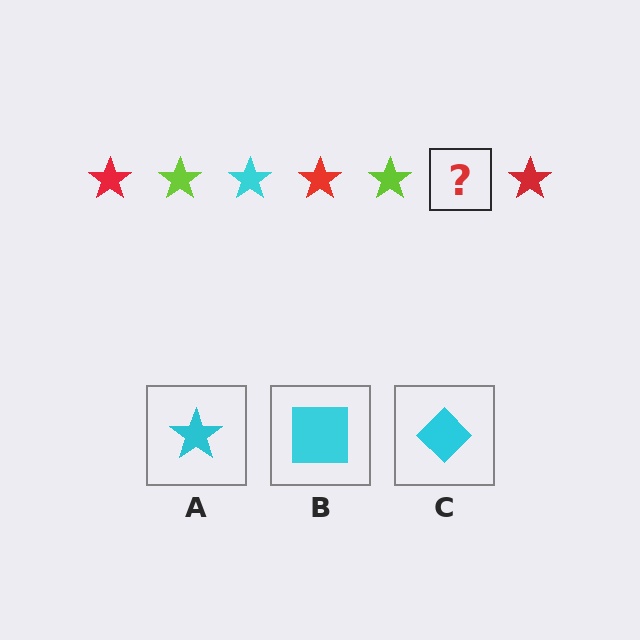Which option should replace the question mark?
Option A.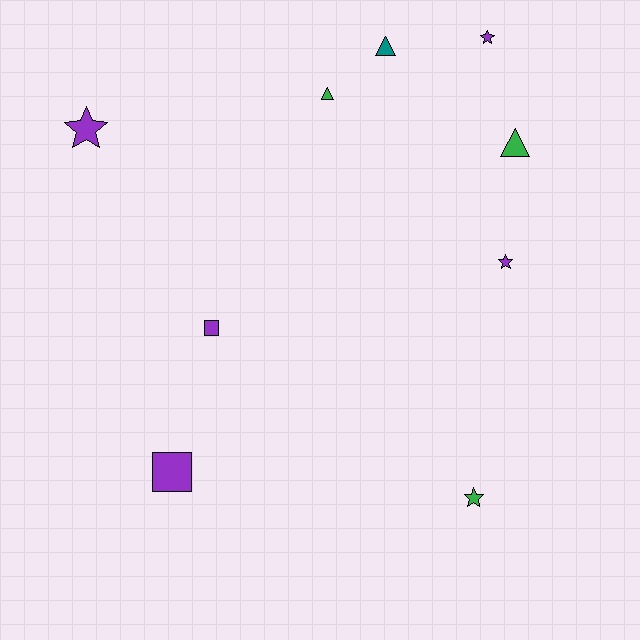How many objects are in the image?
There are 9 objects.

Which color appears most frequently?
Purple, with 5 objects.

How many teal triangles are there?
There is 1 teal triangle.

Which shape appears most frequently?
Star, with 4 objects.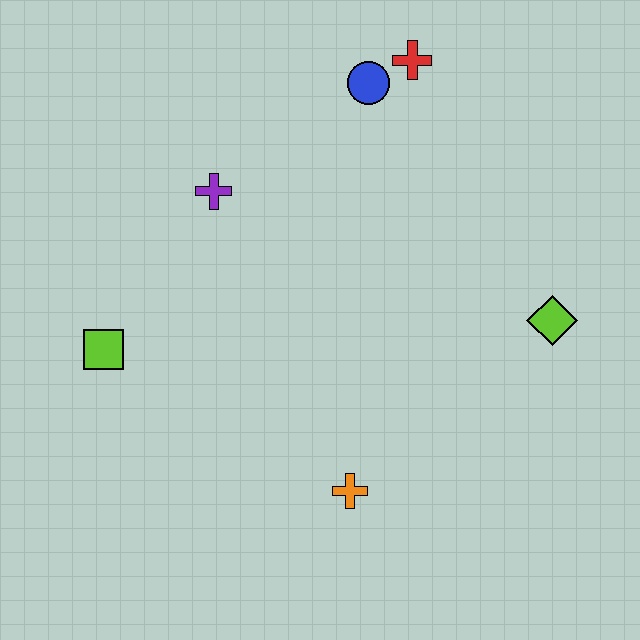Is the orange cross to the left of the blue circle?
Yes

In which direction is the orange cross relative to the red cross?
The orange cross is below the red cross.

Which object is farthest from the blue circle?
The orange cross is farthest from the blue circle.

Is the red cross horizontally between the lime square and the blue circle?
No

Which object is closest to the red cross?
The blue circle is closest to the red cross.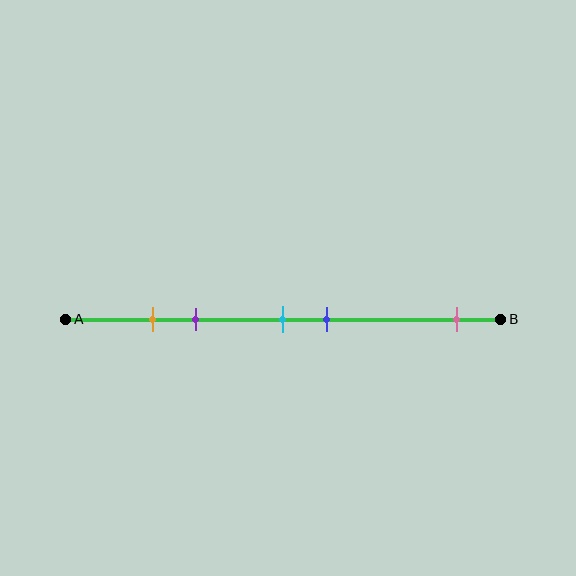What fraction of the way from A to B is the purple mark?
The purple mark is approximately 30% (0.3) of the way from A to B.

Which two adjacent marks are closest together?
The orange and purple marks are the closest adjacent pair.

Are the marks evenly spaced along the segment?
No, the marks are not evenly spaced.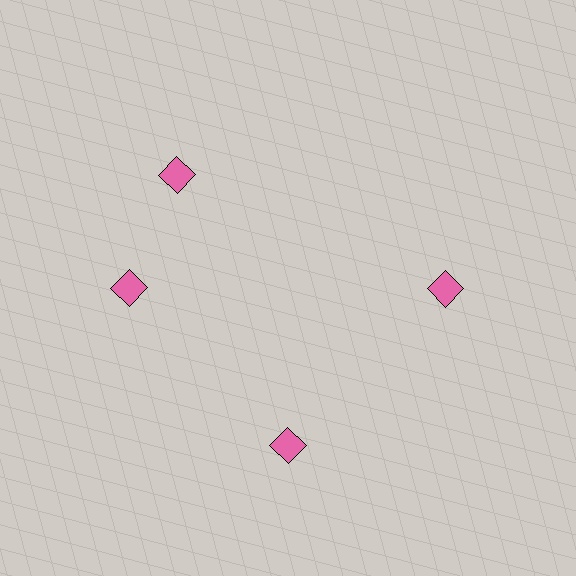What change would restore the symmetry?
The symmetry would be restored by rotating it back into even spacing with its neighbors so that all 4 diamonds sit at equal angles and equal distance from the center.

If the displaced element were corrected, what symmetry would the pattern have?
It would have 4-fold rotational symmetry — the pattern would map onto itself every 90 degrees.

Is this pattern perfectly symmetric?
No. The 4 pink diamonds are arranged in a ring, but one element near the 12 o'clock position is rotated out of alignment along the ring, breaking the 4-fold rotational symmetry.